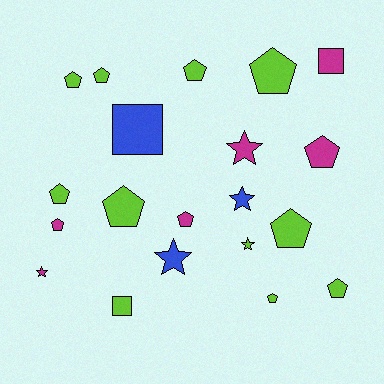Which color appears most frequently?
Lime, with 11 objects.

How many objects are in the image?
There are 20 objects.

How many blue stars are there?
There are 2 blue stars.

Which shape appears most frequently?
Pentagon, with 12 objects.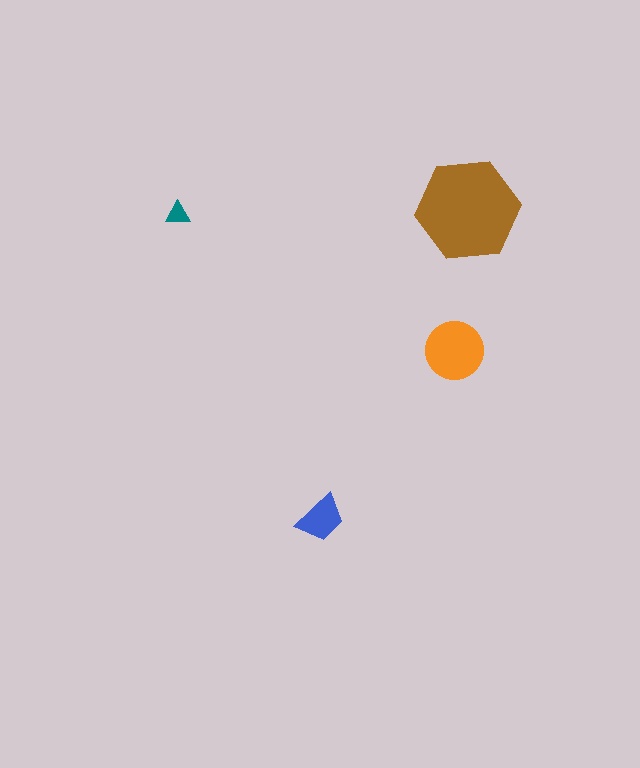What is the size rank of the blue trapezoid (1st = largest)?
3rd.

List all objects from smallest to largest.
The teal triangle, the blue trapezoid, the orange circle, the brown hexagon.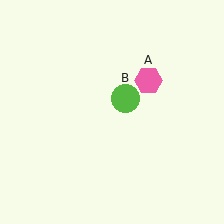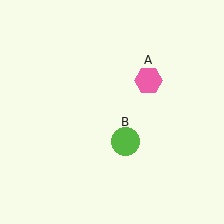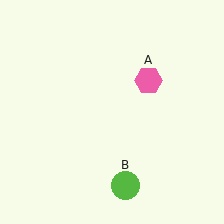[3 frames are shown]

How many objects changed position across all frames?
1 object changed position: lime circle (object B).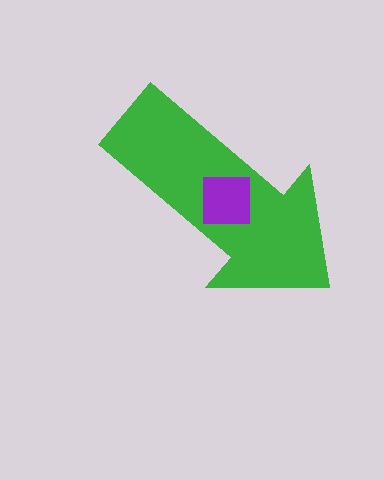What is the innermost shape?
The purple square.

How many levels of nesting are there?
2.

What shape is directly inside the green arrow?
The purple square.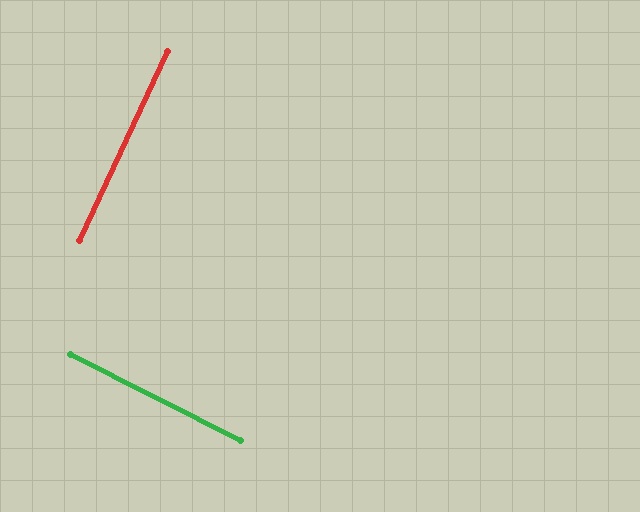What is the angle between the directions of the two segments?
Approximately 88 degrees.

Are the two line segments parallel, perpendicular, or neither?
Perpendicular — they meet at approximately 88°.